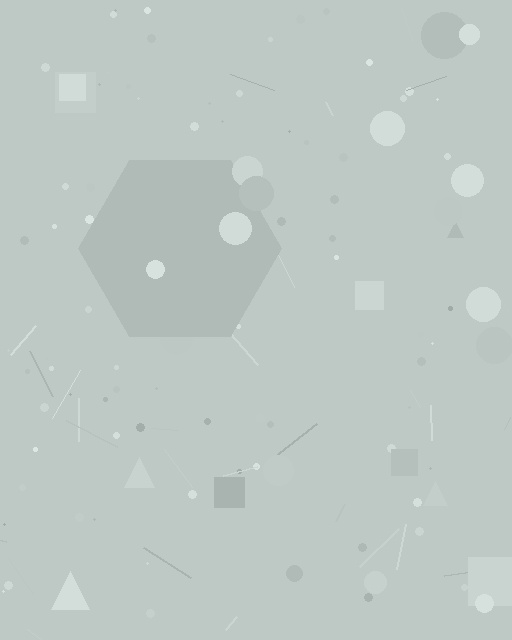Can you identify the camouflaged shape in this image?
The camouflaged shape is a hexagon.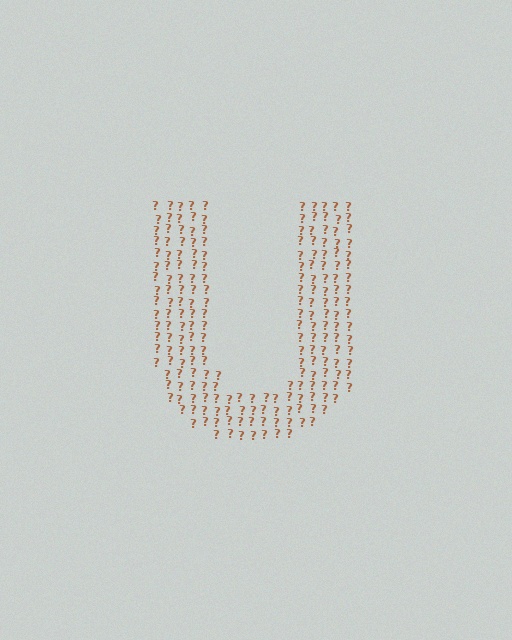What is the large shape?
The large shape is the letter U.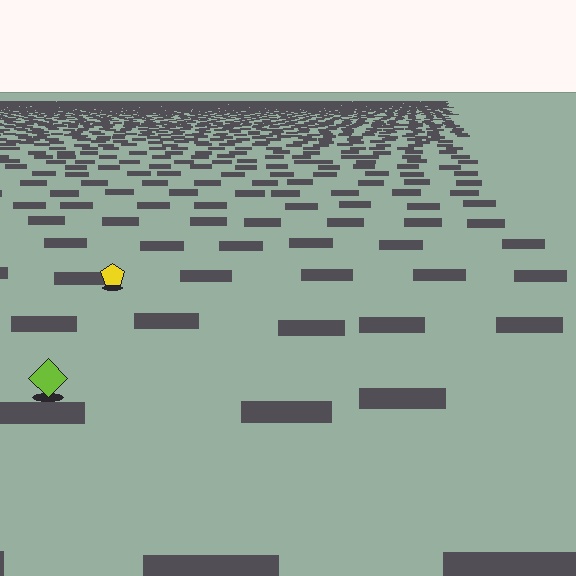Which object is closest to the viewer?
The lime diamond is closest. The texture marks near it are larger and more spread out.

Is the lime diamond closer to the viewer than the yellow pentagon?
Yes. The lime diamond is closer — you can tell from the texture gradient: the ground texture is coarser near it.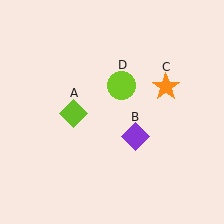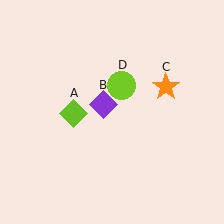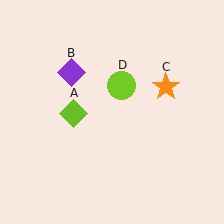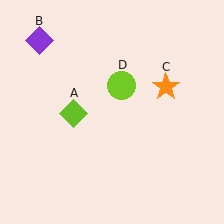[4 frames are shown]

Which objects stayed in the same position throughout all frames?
Lime diamond (object A) and orange star (object C) and lime circle (object D) remained stationary.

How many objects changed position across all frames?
1 object changed position: purple diamond (object B).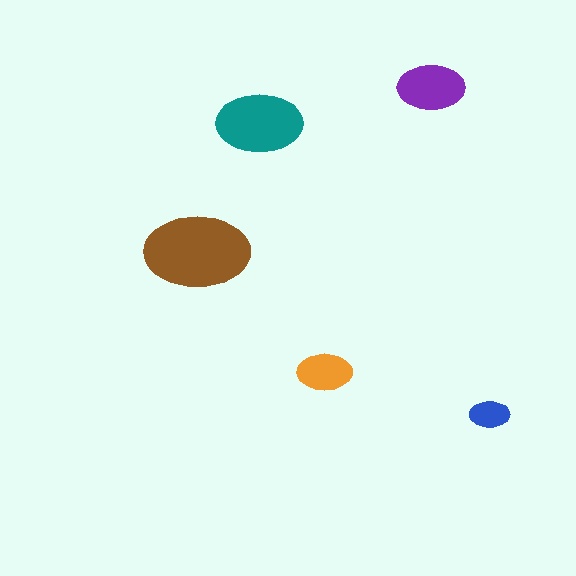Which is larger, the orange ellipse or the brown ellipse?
The brown one.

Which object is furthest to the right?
The blue ellipse is rightmost.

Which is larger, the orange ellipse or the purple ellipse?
The purple one.